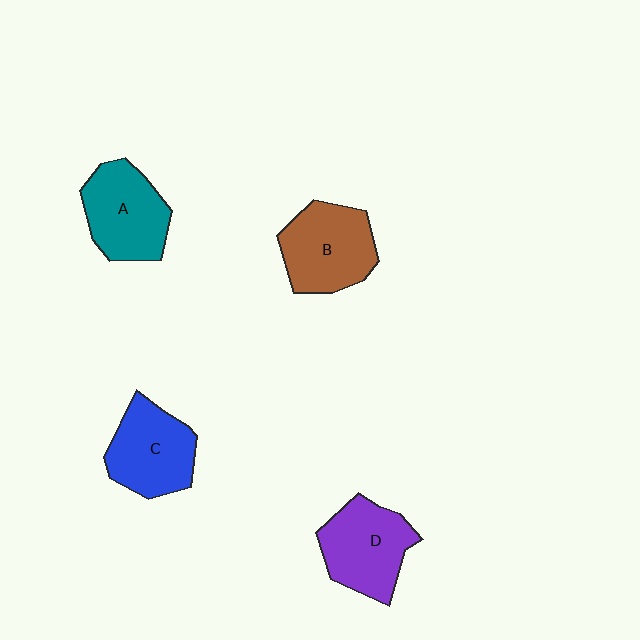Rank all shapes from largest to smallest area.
From largest to smallest: B (brown), D (purple), A (teal), C (blue).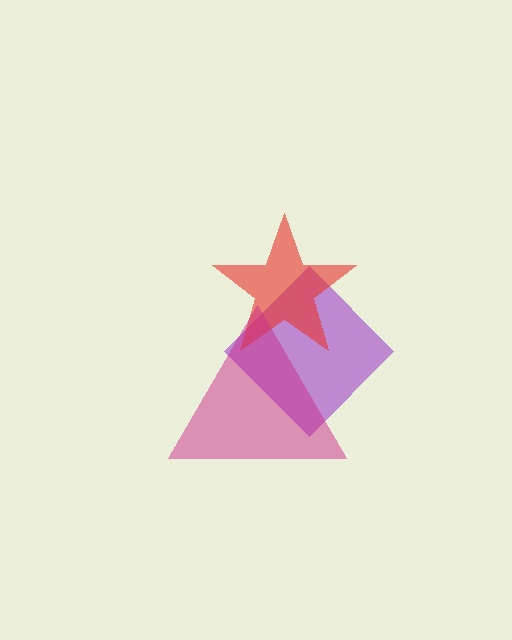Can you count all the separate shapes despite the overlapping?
Yes, there are 3 separate shapes.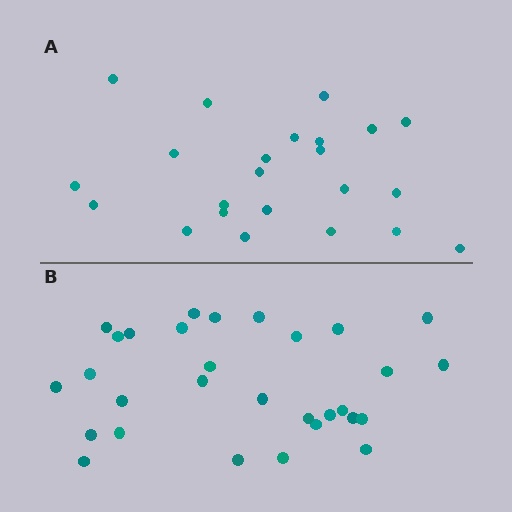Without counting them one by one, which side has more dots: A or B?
Region B (the bottom region) has more dots.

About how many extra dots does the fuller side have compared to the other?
Region B has roughly 8 or so more dots than region A.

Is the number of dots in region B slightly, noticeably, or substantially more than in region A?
Region B has noticeably more, but not dramatically so. The ratio is roughly 1.3 to 1.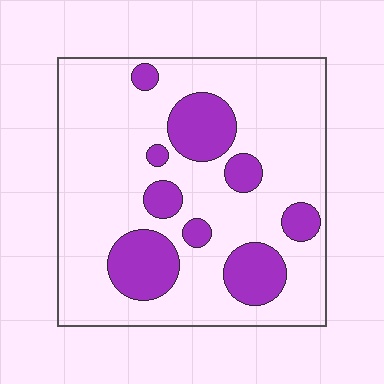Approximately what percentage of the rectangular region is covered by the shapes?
Approximately 25%.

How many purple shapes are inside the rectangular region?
9.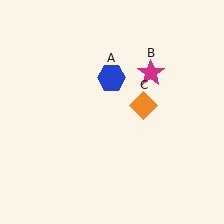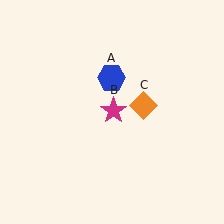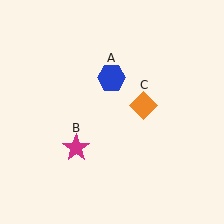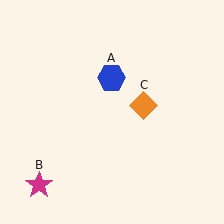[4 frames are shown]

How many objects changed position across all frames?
1 object changed position: magenta star (object B).